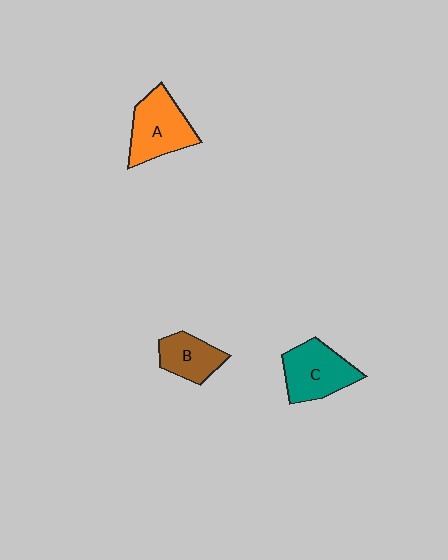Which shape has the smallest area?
Shape B (brown).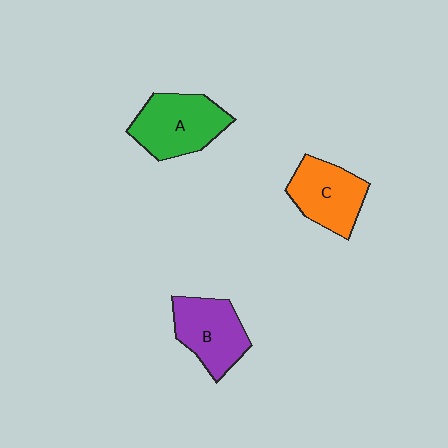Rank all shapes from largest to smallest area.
From largest to smallest: A (green), B (purple), C (orange).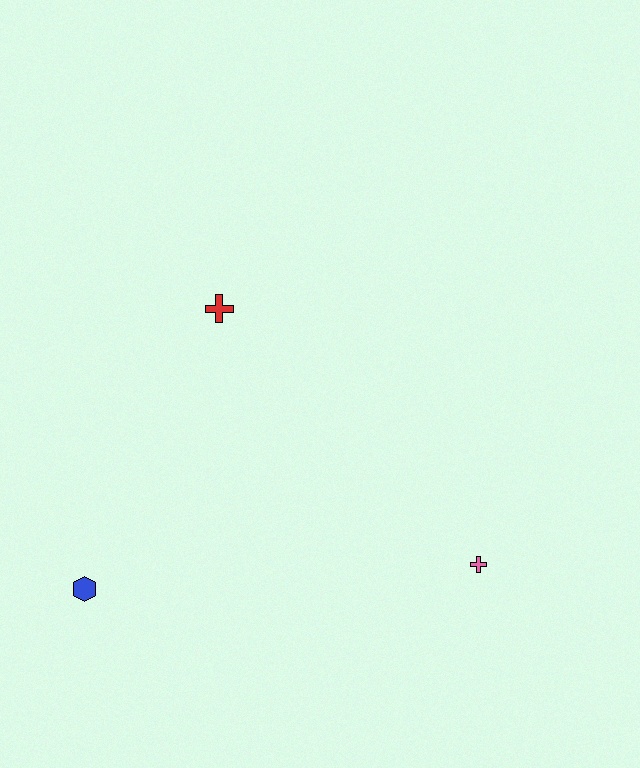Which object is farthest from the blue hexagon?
The pink cross is farthest from the blue hexagon.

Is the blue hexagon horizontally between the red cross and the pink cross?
No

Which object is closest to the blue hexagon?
The red cross is closest to the blue hexagon.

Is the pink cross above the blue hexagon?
Yes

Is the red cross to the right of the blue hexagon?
Yes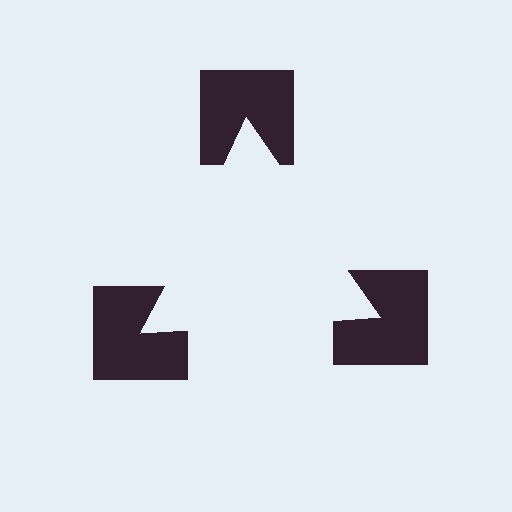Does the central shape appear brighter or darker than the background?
It typically appears slightly brighter than the background, even though no actual brightness change is drawn.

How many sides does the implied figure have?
3 sides.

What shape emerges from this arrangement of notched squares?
An illusory triangle — its edges are inferred from the aligned wedge cuts in the notched squares, not physically drawn.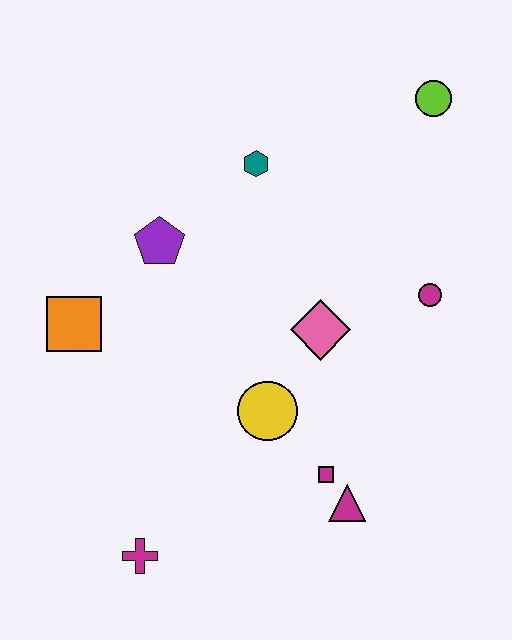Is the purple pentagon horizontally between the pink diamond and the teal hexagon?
No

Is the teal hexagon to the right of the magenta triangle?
No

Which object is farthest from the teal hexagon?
The magenta cross is farthest from the teal hexagon.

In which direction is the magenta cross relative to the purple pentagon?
The magenta cross is below the purple pentagon.